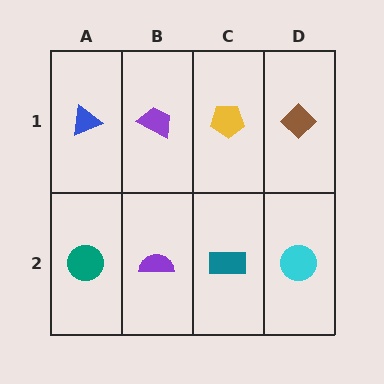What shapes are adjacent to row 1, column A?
A teal circle (row 2, column A), a purple trapezoid (row 1, column B).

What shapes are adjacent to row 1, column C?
A teal rectangle (row 2, column C), a purple trapezoid (row 1, column B), a brown diamond (row 1, column D).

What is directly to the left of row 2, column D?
A teal rectangle.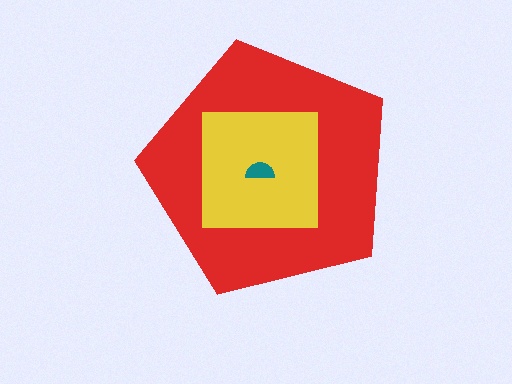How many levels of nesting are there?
3.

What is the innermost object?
The teal semicircle.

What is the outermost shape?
The red pentagon.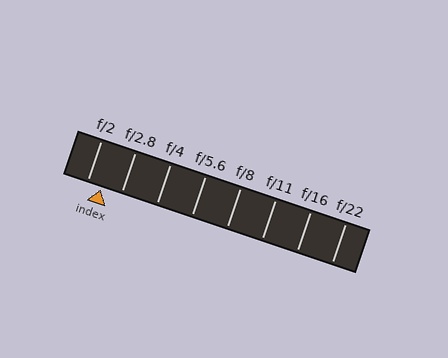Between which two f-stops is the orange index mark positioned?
The index mark is between f/2 and f/2.8.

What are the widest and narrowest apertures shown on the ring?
The widest aperture shown is f/2 and the narrowest is f/22.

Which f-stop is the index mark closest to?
The index mark is closest to f/2.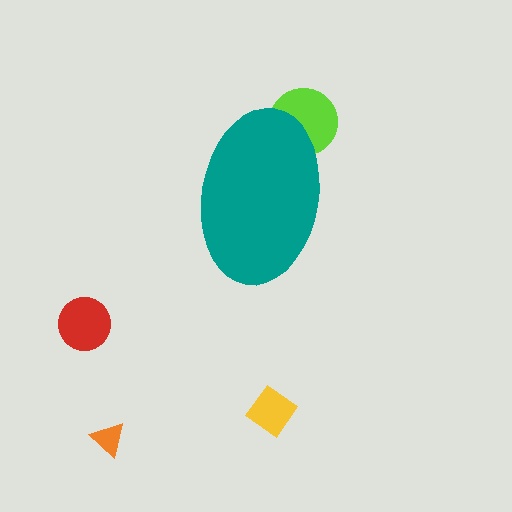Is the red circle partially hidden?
No, the red circle is fully visible.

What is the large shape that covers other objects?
A teal ellipse.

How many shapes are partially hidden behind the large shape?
1 shape is partially hidden.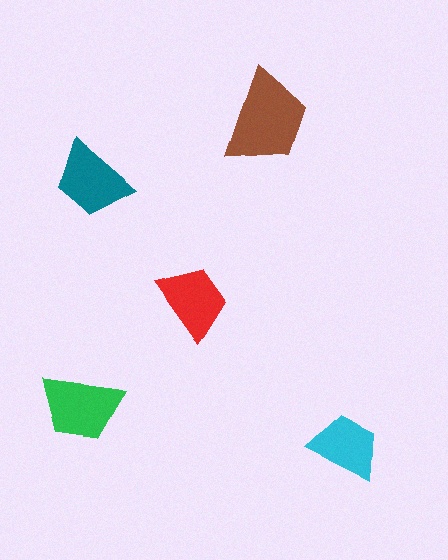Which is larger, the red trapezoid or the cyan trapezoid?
The red one.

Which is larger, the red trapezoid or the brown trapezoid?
The brown one.